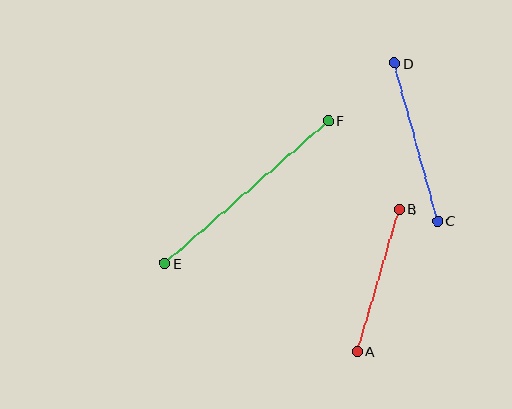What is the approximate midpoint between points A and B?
The midpoint is at approximately (378, 280) pixels.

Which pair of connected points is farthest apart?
Points E and F are farthest apart.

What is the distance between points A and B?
The distance is approximately 148 pixels.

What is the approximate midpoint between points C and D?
The midpoint is at approximately (416, 142) pixels.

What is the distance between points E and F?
The distance is approximately 217 pixels.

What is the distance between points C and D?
The distance is approximately 163 pixels.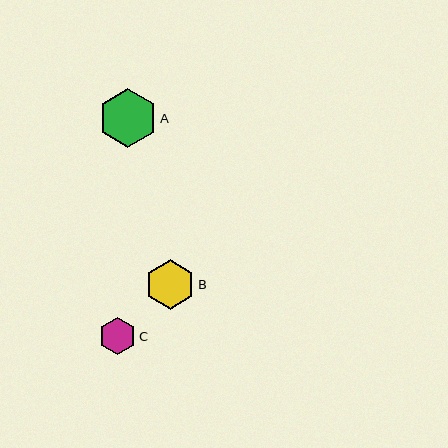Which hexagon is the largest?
Hexagon A is the largest with a size of approximately 59 pixels.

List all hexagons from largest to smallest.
From largest to smallest: A, B, C.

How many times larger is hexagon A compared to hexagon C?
Hexagon A is approximately 1.6 times the size of hexagon C.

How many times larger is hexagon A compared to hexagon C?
Hexagon A is approximately 1.6 times the size of hexagon C.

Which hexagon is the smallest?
Hexagon C is the smallest with a size of approximately 37 pixels.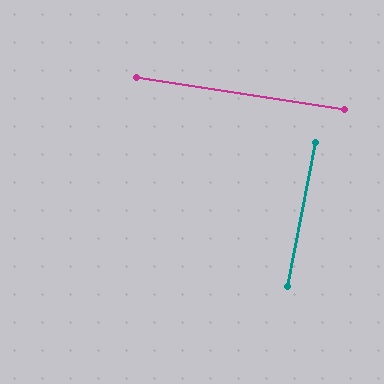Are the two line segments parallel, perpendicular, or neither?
Perpendicular — they meet at approximately 88°.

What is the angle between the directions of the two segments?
Approximately 88 degrees.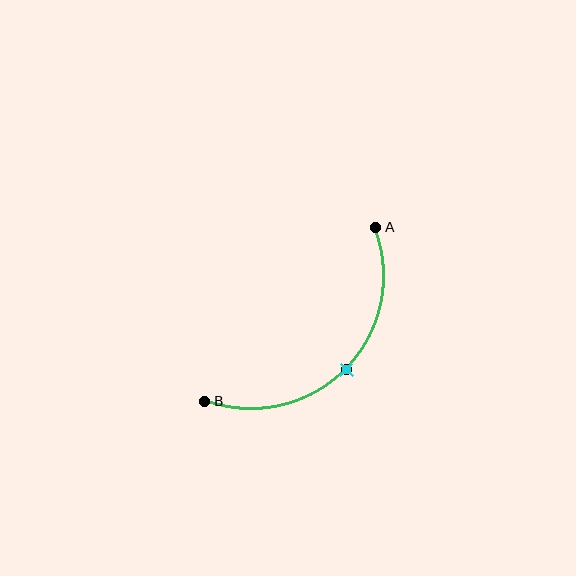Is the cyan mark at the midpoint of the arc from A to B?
Yes. The cyan mark lies on the arc at equal arc-length from both A and B — it is the arc midpoint.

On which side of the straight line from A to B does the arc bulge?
The arc bulges below and to the right of the straight line connecting A and B.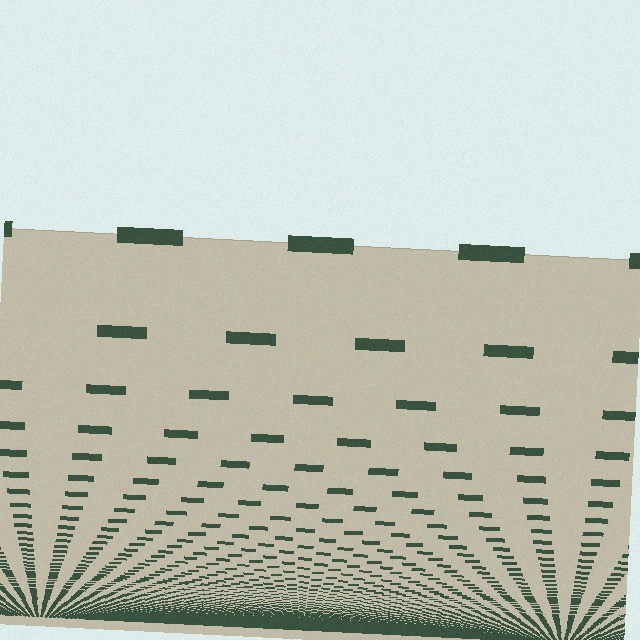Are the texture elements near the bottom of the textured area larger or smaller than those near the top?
Smaller. The gradient is inverted — elements near the bottom are smaller and denser.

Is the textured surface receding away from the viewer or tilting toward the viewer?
The surface appears to tilt toward the viewer. Texture elements get larger and sparser toward the top.